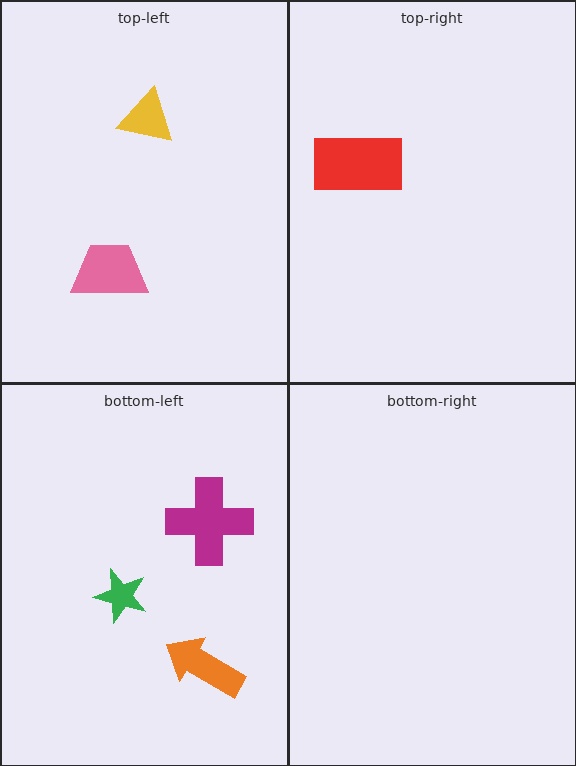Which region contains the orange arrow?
The bottom-left region.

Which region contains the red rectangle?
The top-right region.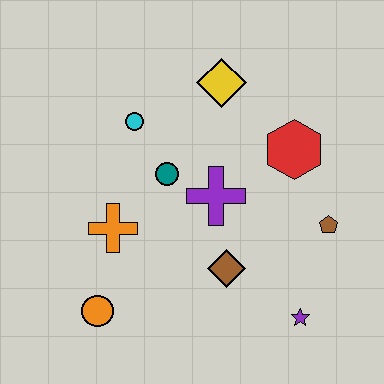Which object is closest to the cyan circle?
The teal circle is closest to the cyan circle.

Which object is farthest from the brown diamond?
The yellow diamond is farthest from the brown diamond.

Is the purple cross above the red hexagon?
No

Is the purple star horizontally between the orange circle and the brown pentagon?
Yes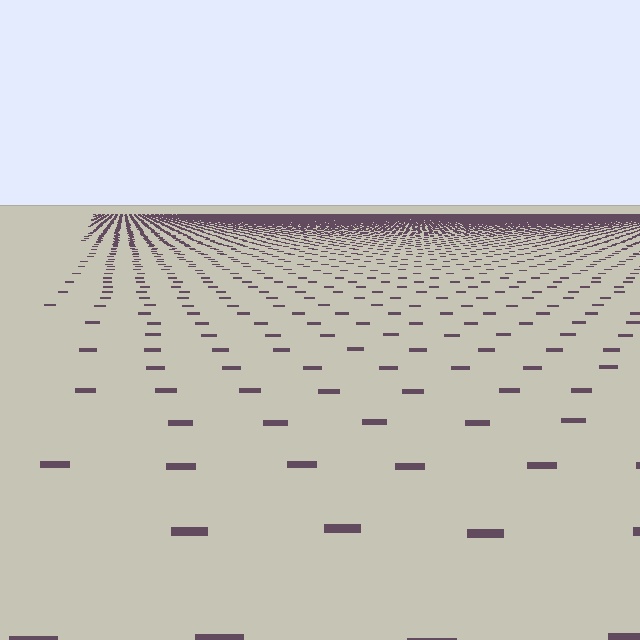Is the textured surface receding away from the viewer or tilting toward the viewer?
The surface is receding away from the viewer. Texture elements get smaller and denser toward the top.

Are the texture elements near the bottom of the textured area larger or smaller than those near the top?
Larger. Near the bottom, elements are closer to the viewer and appear at a bigger on-screen size.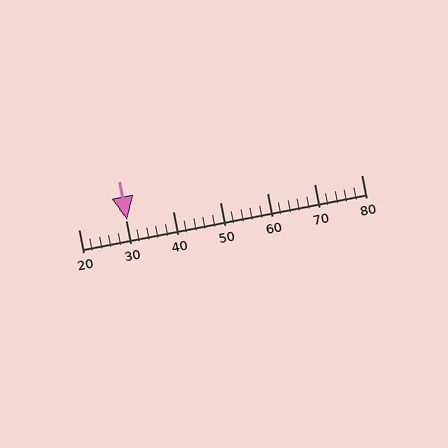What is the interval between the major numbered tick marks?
The major tick marks are spaced 10 units apart.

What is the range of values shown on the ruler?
The ruler shows values from 20 to 80.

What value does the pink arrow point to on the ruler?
The pink arrow points to approximately 30.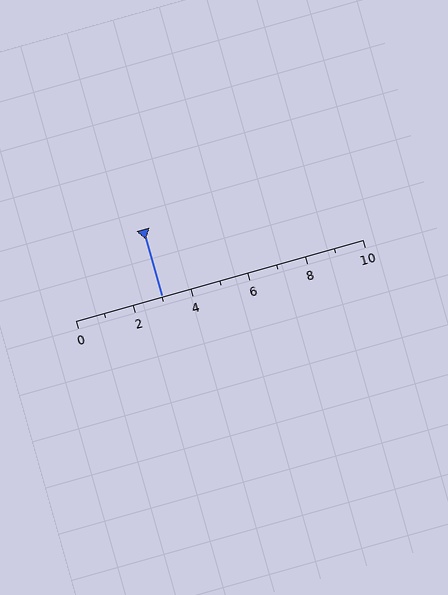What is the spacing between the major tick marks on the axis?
The major ticks are spaced 2 apart.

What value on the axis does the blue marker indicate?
The marker indicates approximately 3.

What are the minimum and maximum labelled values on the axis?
The axis runs from 0 to 10.